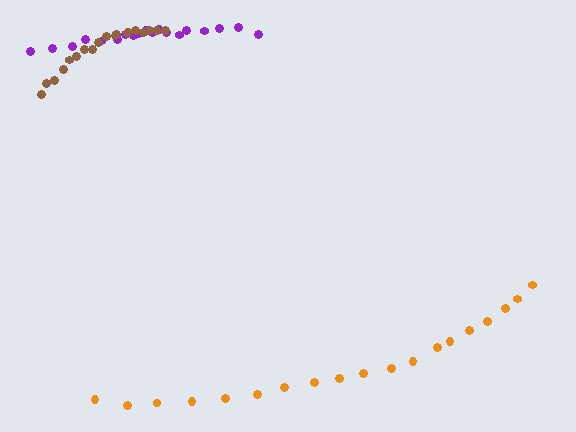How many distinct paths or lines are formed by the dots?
There are 3 distinct paths.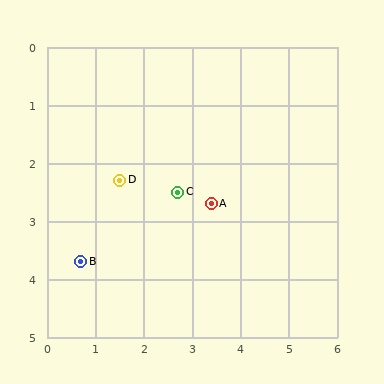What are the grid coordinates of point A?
Point A is at approximately (3.4, 2.7).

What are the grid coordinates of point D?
Point D is at approximately (1.5, 2.3).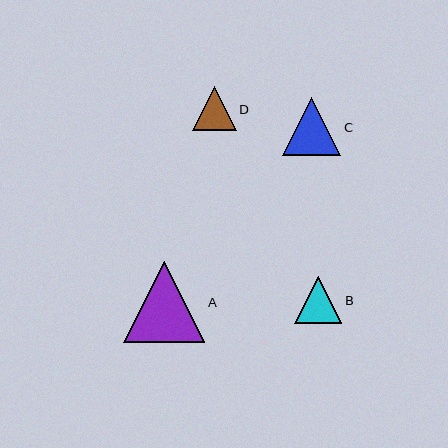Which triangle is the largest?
Triangle A is the largest with a size of approximately 81 pixels.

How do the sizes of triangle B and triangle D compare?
Triangle B and triangle D are approximately the same size.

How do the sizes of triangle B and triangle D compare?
Triangle B and triangle D are approximately the same size.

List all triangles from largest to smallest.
From largest to smallest: A, C, B, D.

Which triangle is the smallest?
Triangle D is the smallest with a size of approximately 44 pixels.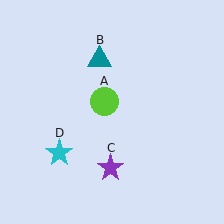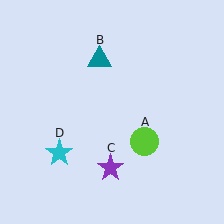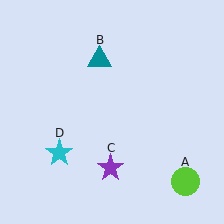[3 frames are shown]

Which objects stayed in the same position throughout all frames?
Teal triangle (object B) and purple star (object C) and cyan star (object D) remained stationary.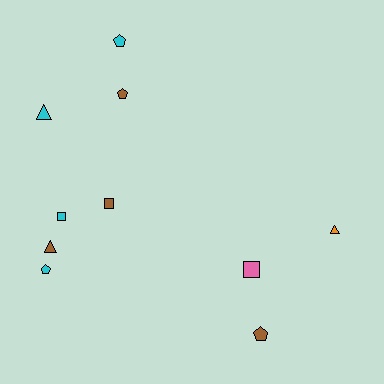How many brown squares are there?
There is 1 brown square.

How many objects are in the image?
There are 10 objects.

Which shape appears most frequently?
Pentagon, with 4 objects.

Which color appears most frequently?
Brown, with 4 objects.